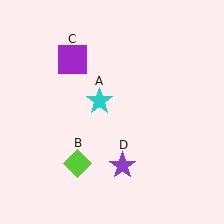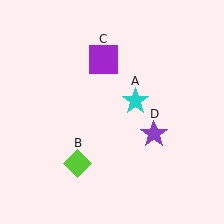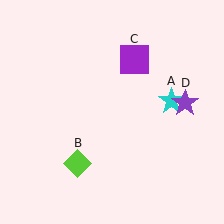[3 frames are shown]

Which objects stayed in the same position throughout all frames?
Lime diamond (object B) remained stationary.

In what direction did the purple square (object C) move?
The purple square (object C) moved right.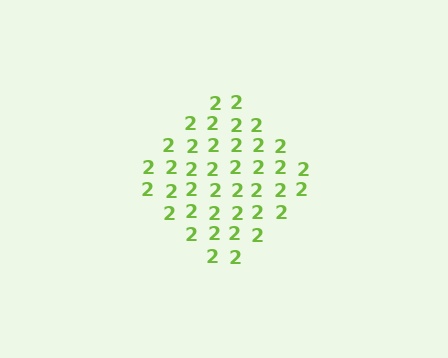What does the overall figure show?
The overall figure shows a diamond.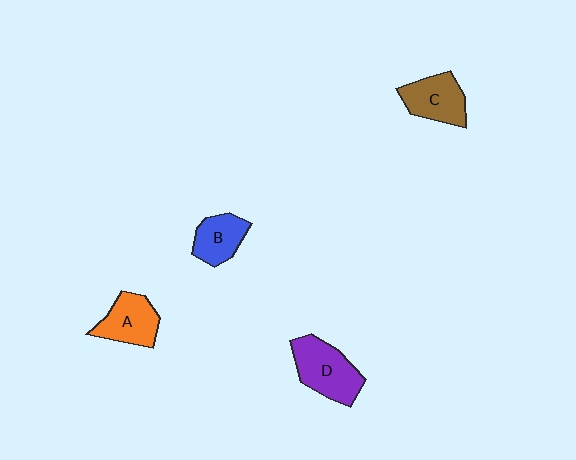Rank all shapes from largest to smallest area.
From largest to smallest: D (purple), C (brown), A (orange), B (blue).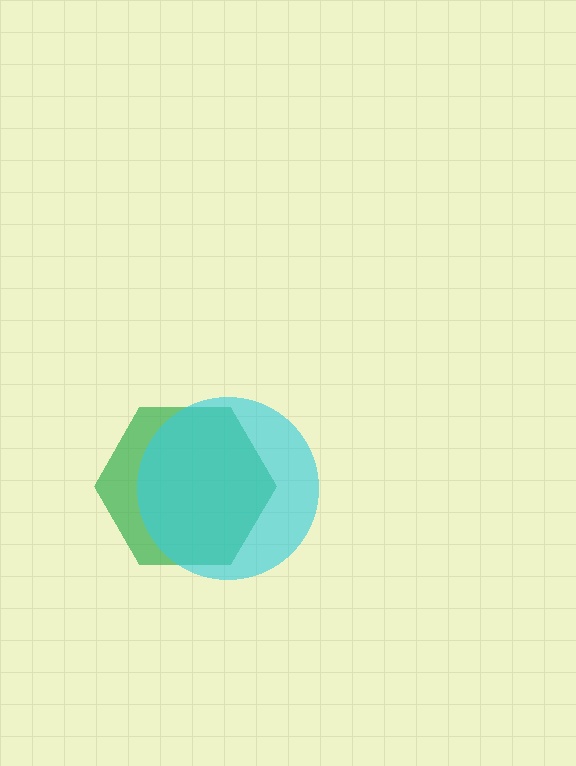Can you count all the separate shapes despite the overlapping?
Yes, there are 2 separate shapes.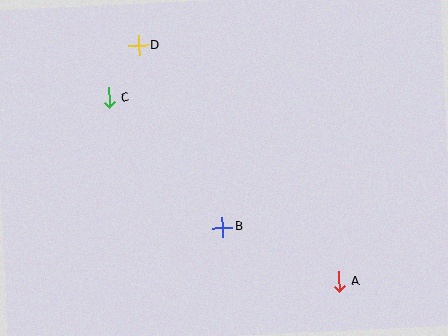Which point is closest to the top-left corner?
Point D is closest to the top-left corner.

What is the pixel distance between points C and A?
The distance between C and A is 294 pixels.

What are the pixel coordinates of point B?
Point B is at (222, 228).